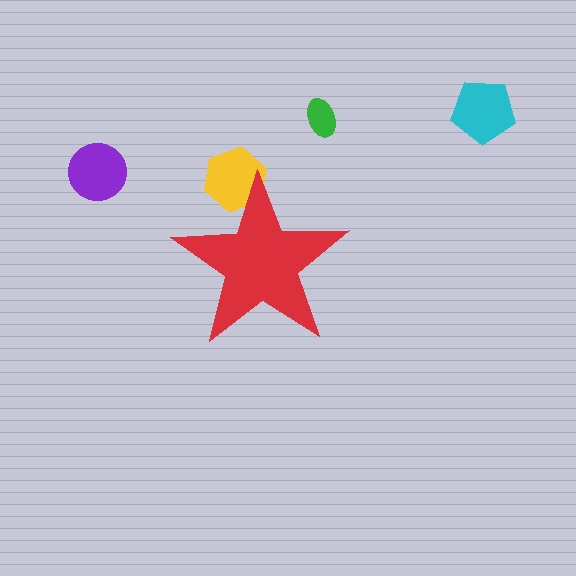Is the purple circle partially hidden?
No, the purple circle is fully visible.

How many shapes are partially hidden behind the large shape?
1 shape is partially hidden.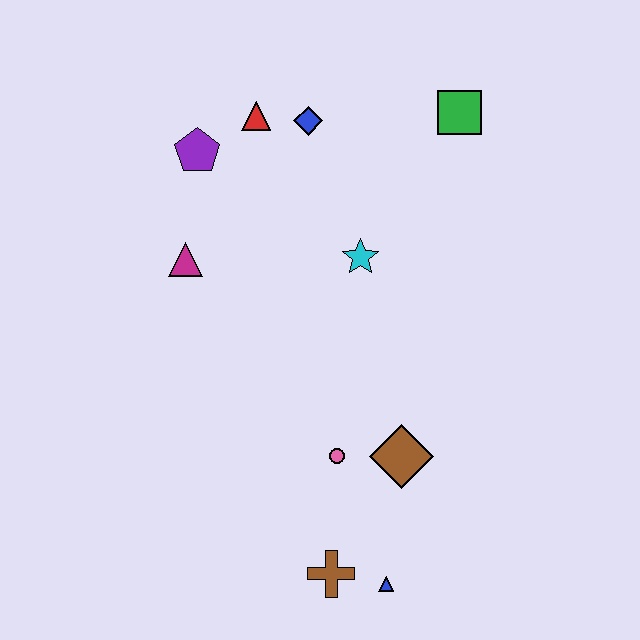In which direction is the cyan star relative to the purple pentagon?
The cyan star is to the right of the purple pentagon.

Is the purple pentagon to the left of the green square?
Yes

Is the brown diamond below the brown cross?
No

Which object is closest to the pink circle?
The brown diamond is closest to the pink circle.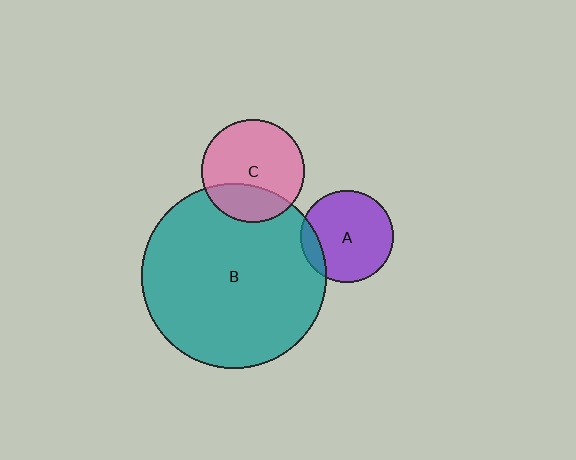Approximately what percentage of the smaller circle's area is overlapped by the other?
Approximately 15%.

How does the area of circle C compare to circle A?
Approximately 1.2 times.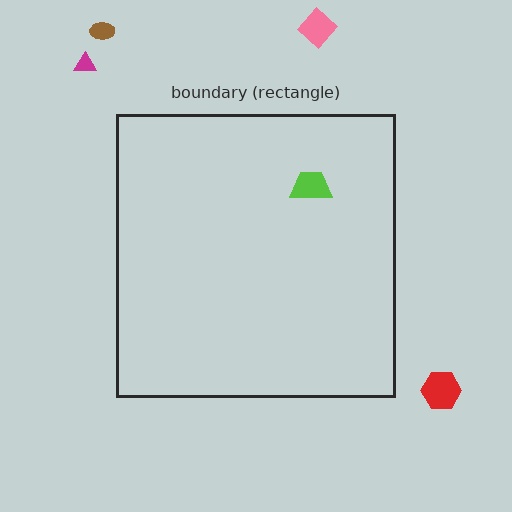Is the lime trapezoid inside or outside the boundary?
Inside.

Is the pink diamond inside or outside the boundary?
Outside.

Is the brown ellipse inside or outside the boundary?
Outside.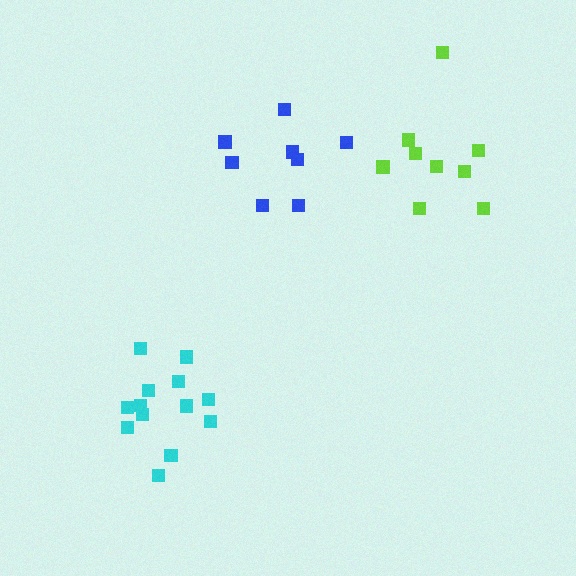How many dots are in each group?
Group 1: 9 dots, Group 2: 13 dots, Group 3: 8 dots (30 total).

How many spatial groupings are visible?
There are 3 spatial groupings.